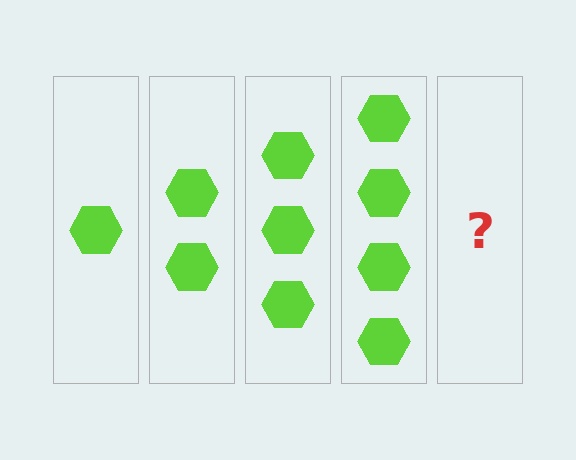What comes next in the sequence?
The next element should be 5 hexagons.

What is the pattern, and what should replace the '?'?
The pattern is that each step adds one more hexagon. The '?' should be 5 hexagons.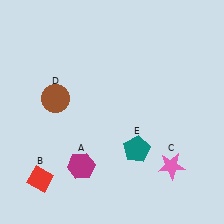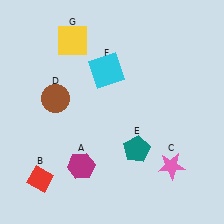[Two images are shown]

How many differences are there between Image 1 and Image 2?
There are 2 differences between the two images.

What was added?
A cyan square (F), a yellow square (G) were added in Image 2.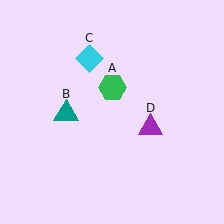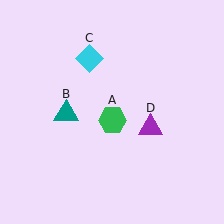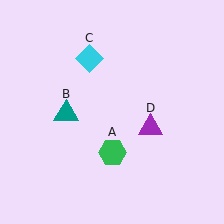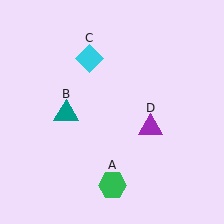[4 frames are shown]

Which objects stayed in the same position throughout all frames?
Teal triangle (object B) and cyan diamond (object C) and purple triangle (object D) remained stationary.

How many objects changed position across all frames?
1 object changed position: green hexagon (object A).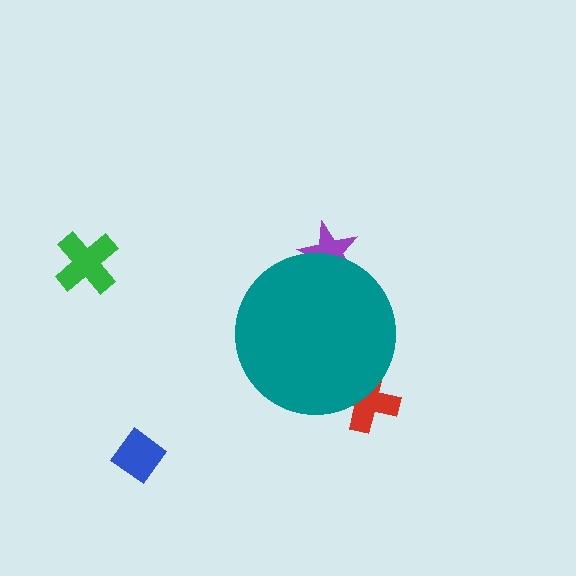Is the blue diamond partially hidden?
No, the blue diamond is fully visible.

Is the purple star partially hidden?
Yes, the purple star is partially hidden behind the teal circle.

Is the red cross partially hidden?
Yes, the red cross is partially hidden behind the teal circle.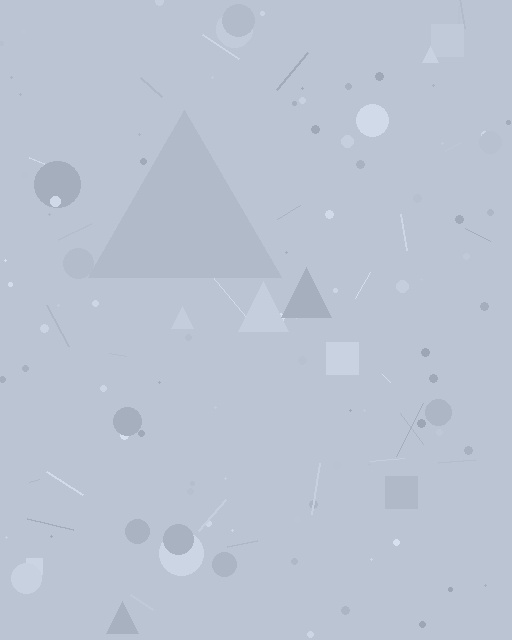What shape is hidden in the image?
A triangle is hidden in the image.